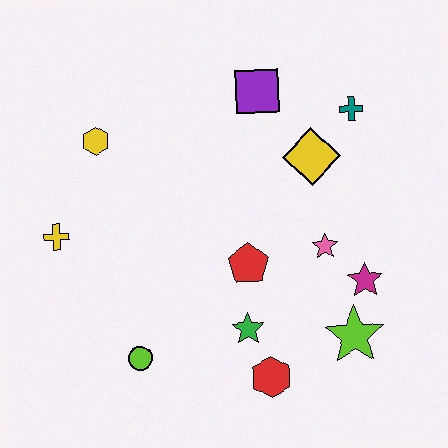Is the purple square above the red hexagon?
Yes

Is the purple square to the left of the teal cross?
Yes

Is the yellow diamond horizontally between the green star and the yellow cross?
No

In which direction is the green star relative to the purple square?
The green star is below the purple square.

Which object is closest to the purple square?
The yellow diamond is closest to the purple square.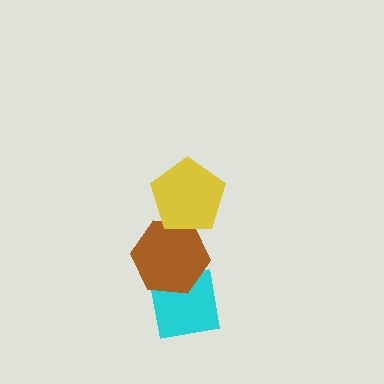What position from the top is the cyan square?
The cyan square is 3rd from the top.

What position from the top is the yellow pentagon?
The yellow pentagon is 1st from the top.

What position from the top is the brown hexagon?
The brown hexagon is 2nd from the top.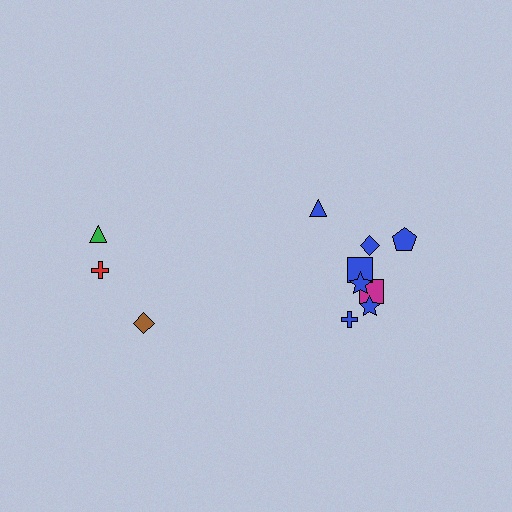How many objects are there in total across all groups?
There are 11 objects.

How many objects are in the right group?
There are 8 objects.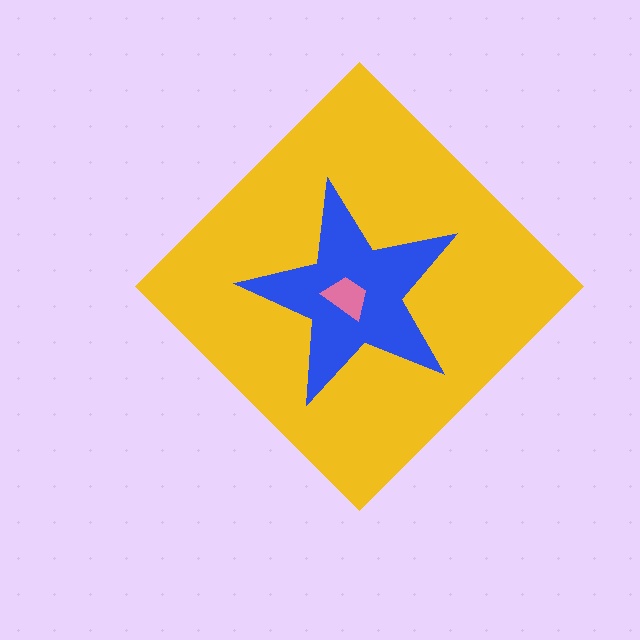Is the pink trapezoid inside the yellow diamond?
Yes.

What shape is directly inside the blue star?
The pink trapezoid.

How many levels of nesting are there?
3.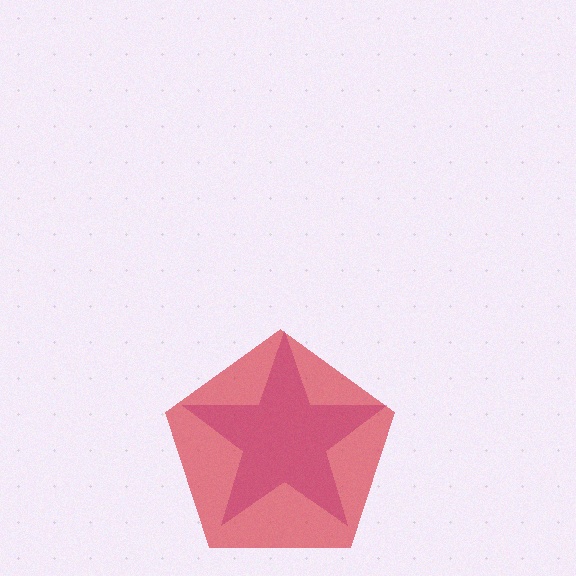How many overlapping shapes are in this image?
There are 2 overlapping shapes in the image.